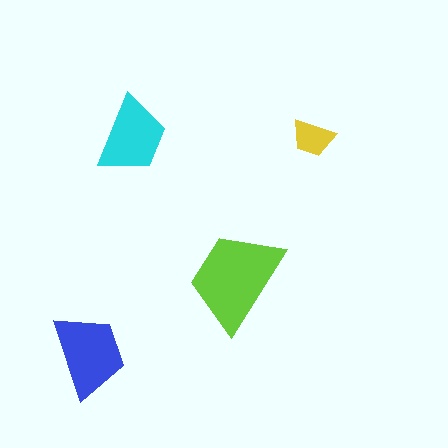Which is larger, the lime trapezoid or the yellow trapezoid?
The lime one.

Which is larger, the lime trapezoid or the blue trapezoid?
The lime one.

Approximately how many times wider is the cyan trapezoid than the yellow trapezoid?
About 2 times wider.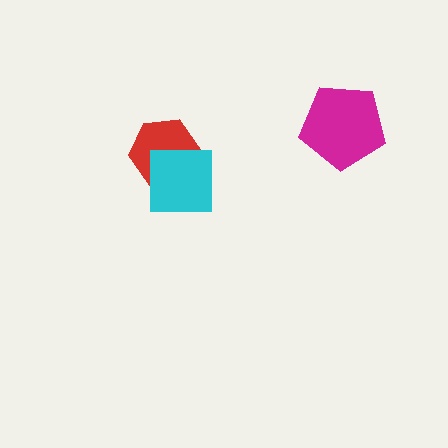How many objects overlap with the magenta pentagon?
0 objects overlap with the magenta pentagon.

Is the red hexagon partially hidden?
Yes, it is partially covered by another shape.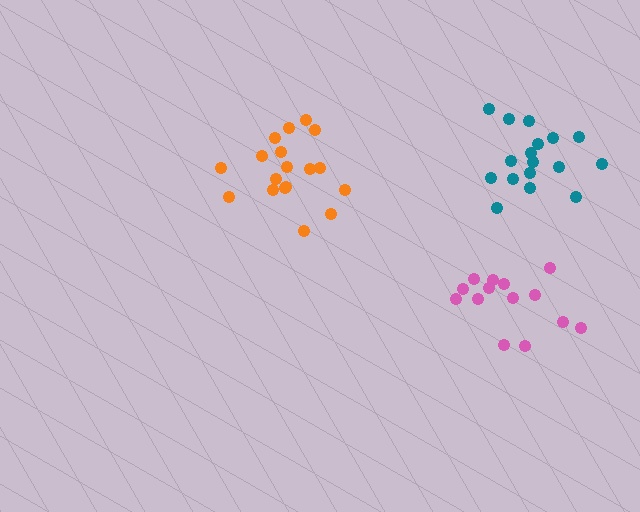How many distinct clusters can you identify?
There are 3 distinct clusters.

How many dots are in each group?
Group 1: 14 dots, Group 2: 17 dots, Group 3: 18 dots (49 total).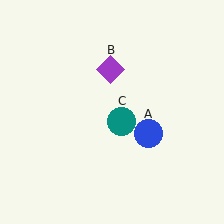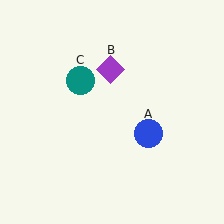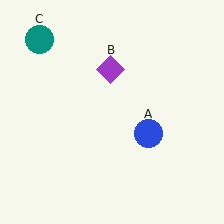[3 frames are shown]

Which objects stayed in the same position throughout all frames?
Blue circle (object A) and purple diamond (object B) remained stationary.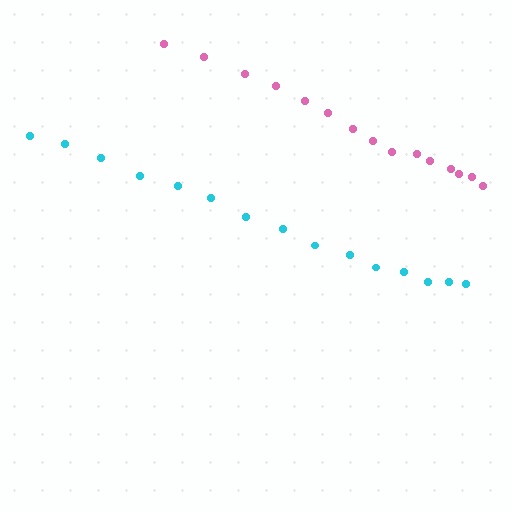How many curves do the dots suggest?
There are 2 distinct paths.